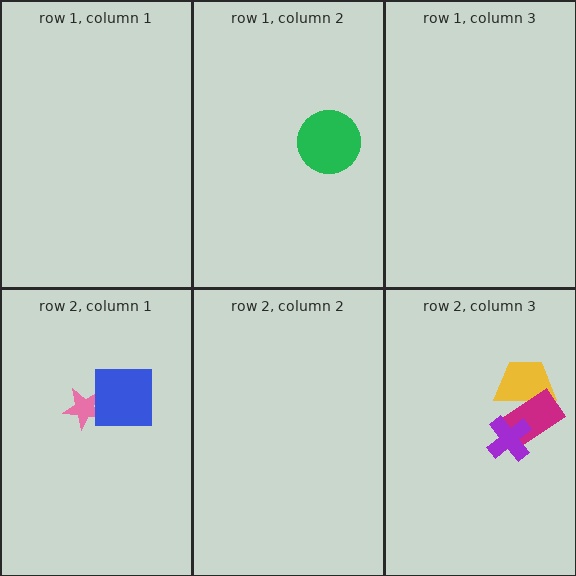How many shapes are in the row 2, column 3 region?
3.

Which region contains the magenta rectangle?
The row 2, column 3 region.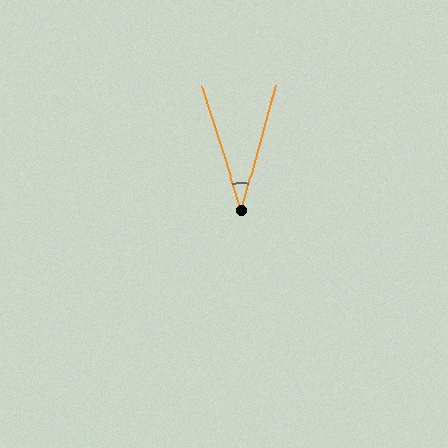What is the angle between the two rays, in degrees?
Approximately 33 degrees.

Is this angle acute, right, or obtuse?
It is acute.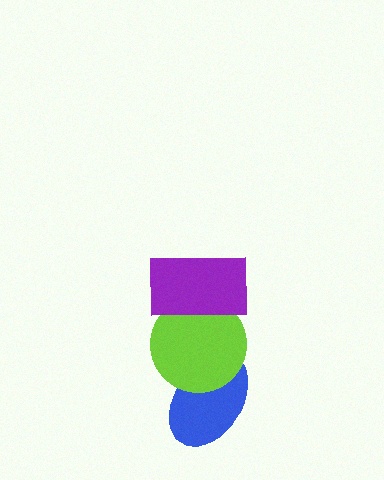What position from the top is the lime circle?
The lime circle is 2nd from the top.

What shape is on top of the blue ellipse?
The lime circle is on top of the blue ellipse.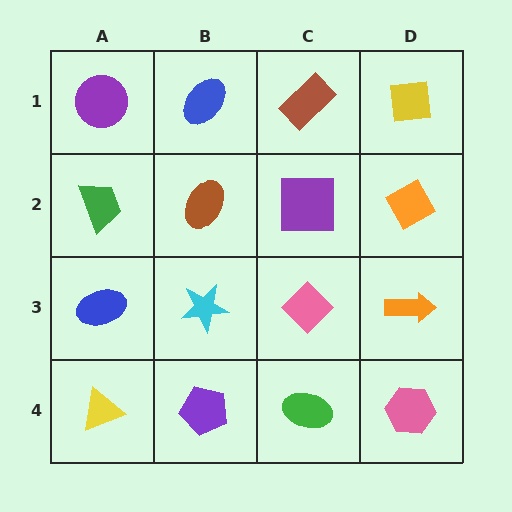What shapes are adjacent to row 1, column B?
A brown ellipse (row 2, column B), a purple circle (row 1, column A), a brown rectangle (row 1, column C).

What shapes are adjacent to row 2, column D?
A yellow square (row 1, column D), an orange arrow (row 3, column D), a purple square (row 2, column C).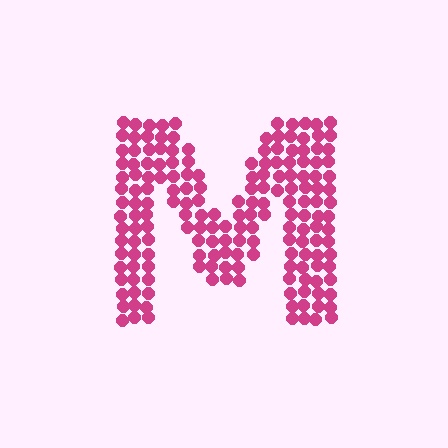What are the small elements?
The small elements are circles.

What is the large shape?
The large shape is the letter M.